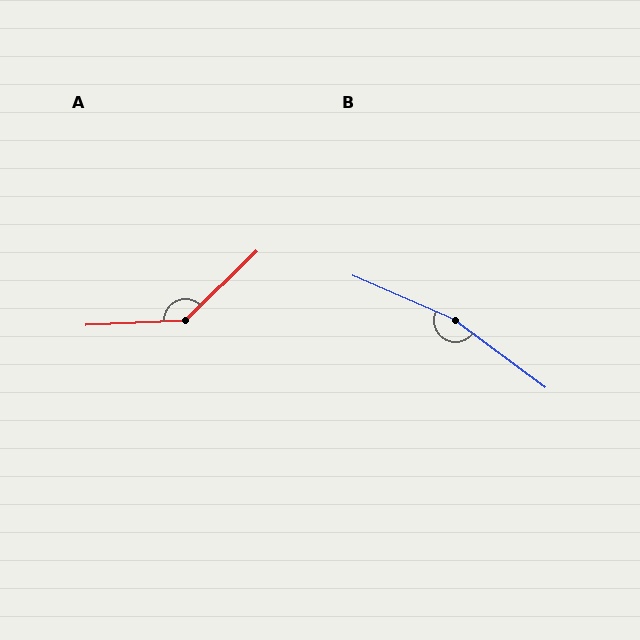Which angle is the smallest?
A, at approximately 139 degrees.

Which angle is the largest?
B, at approximately 167 degrees.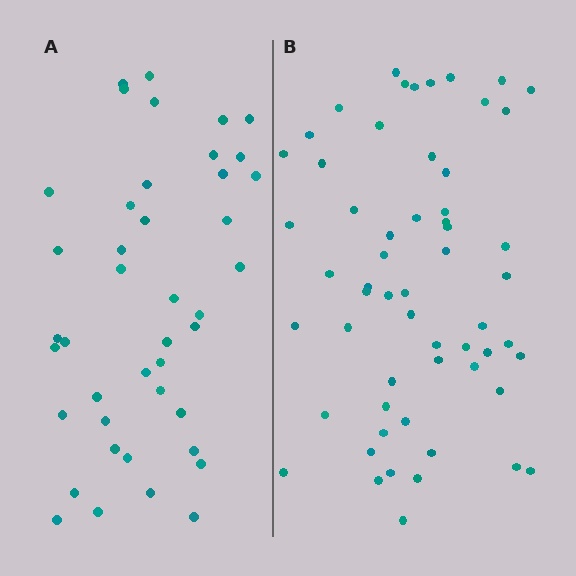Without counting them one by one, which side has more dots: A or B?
Region B (the right region) has more dots.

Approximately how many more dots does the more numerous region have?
Region B has approximately 15 more dots than region A.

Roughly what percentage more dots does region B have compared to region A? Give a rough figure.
About 40% more.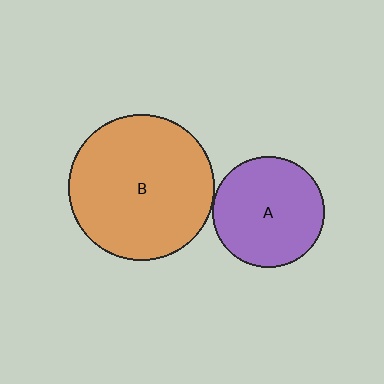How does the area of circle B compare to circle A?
Approximately 1.7 times.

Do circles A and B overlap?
Yes.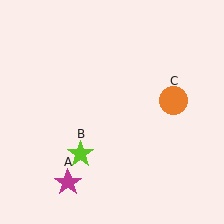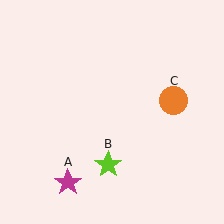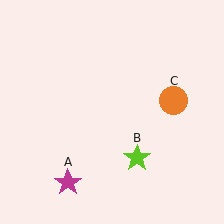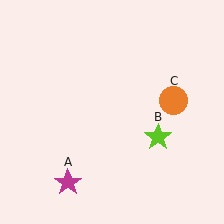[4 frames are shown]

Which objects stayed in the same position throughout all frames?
Magenta star (object A) and orange circle (object C) remained stationary.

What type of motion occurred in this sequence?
The lime star (object B) rotated counterclockwise around the center of the scene.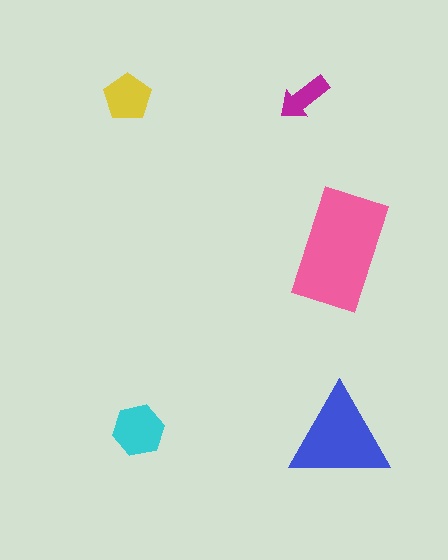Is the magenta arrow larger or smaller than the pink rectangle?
Smaller.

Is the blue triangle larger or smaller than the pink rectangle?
Smaller.